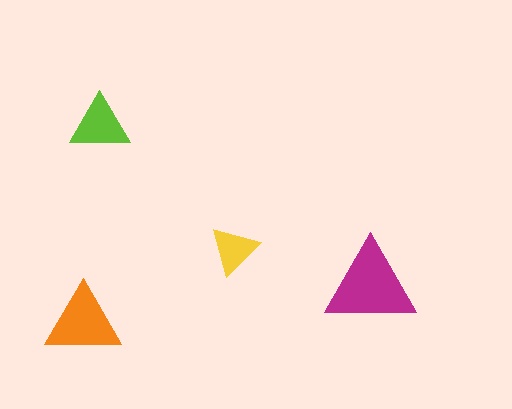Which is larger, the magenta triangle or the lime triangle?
The magenta one.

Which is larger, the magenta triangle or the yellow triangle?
The magenta one.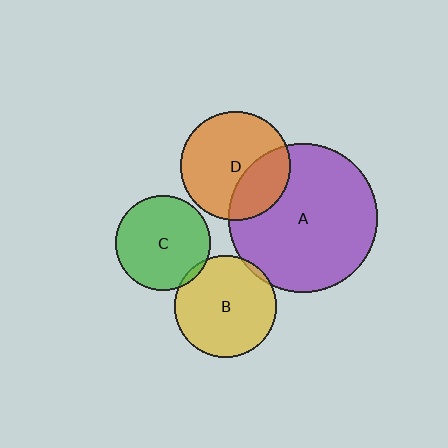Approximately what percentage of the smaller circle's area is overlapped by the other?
Approximately 5%.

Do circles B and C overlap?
Yes.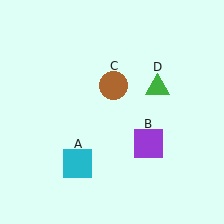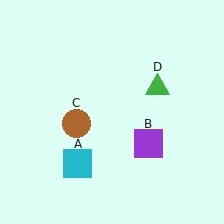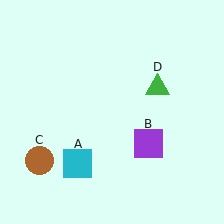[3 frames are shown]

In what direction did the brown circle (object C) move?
The brown circle (object C) moved down and to the left.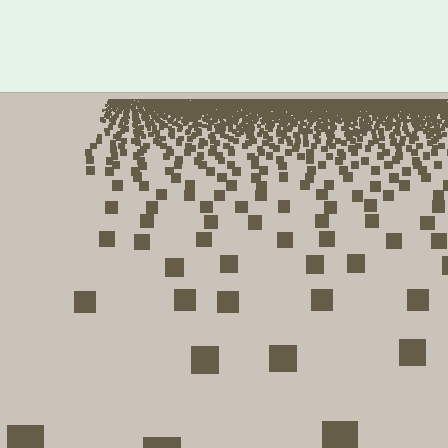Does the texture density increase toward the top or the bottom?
Density increases toward the top.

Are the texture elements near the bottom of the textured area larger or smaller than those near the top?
Larger. Near the bottom, elements are closer to the viewer and appear at a bigger on-screen size.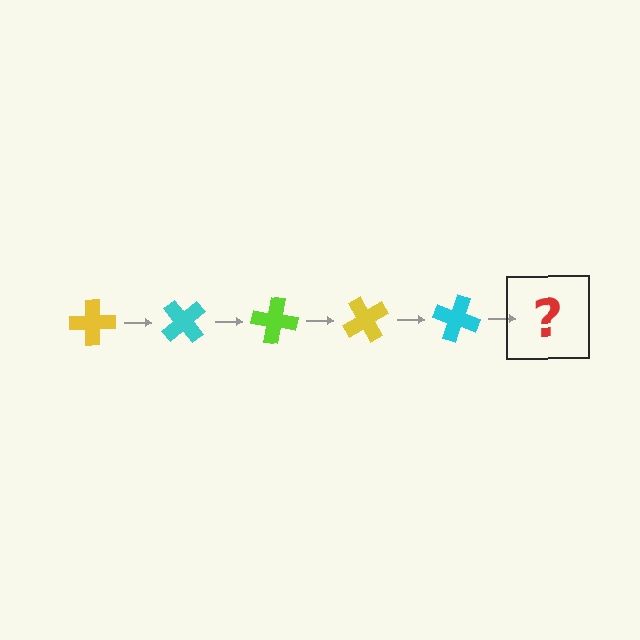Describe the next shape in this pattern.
It should be a lime cross, rotated 250 degrees from the start.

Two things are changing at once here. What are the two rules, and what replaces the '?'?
The two rules are that it rotates 50 degrees each step and the color cycles through yellow, cyan, and lime. The '?' should be a lime cross, rotated 250 degrees from the start.